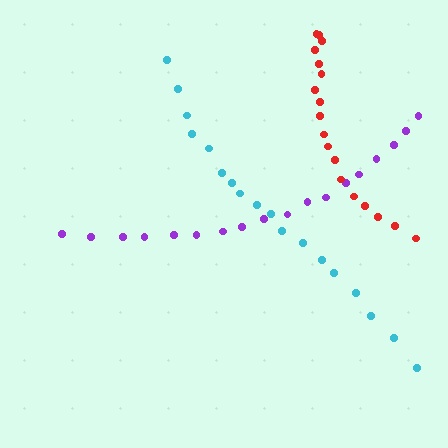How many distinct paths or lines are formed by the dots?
There are 3 distinct paths.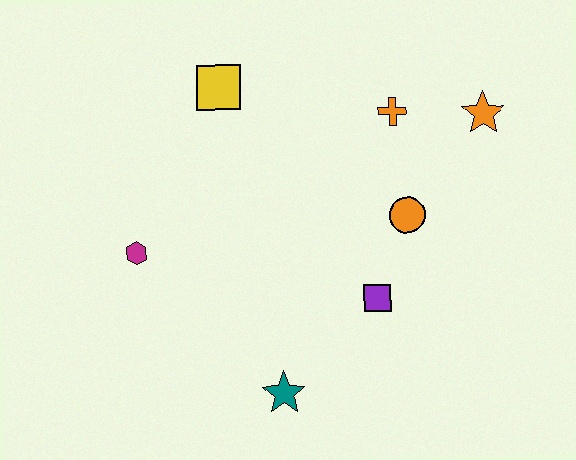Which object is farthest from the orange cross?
The teal star is farthest from the orange cross.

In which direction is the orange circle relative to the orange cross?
The orange circle is below the orange cross.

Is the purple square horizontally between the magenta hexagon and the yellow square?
No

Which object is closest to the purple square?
The orange circle is closest to the purple square.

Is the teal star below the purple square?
Yes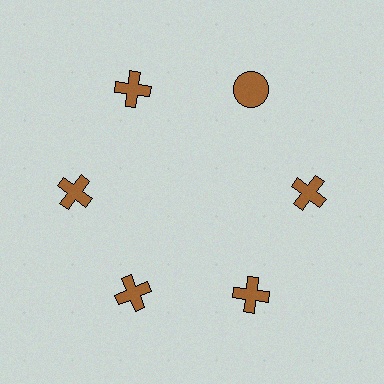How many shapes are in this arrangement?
There are 6 shapes arranged in a ring pattern.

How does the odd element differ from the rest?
It has a different shape: circle instead of cross.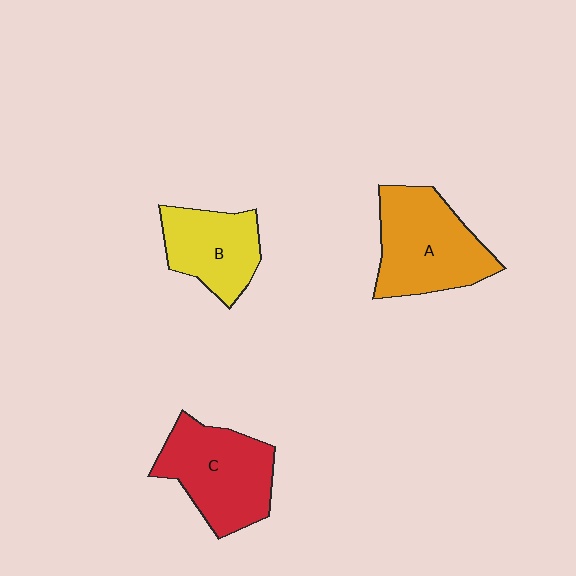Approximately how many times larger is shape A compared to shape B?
Approximately 1.4 times.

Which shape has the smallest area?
Shape B (yellow).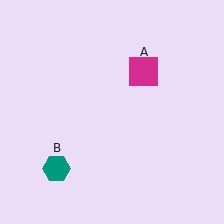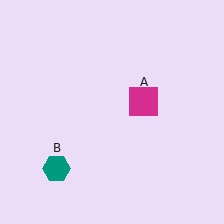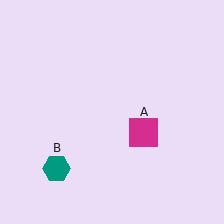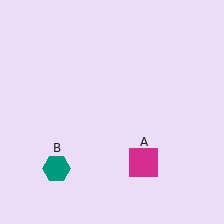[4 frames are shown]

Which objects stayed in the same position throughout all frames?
Teal hexagon (object B) remained stationary.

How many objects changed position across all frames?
1 object changed position: magenta square (object A).